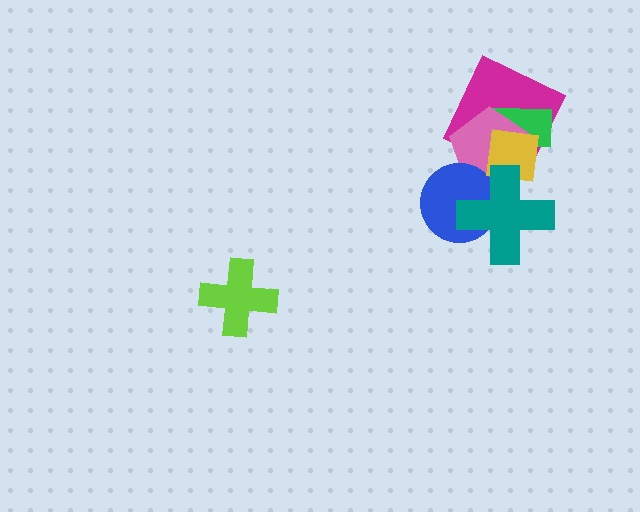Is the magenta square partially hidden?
Yes, it is partially covered by another shape.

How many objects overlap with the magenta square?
3 objects overlap with the magenta square.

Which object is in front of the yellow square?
The teal cross is in front of the yellow square.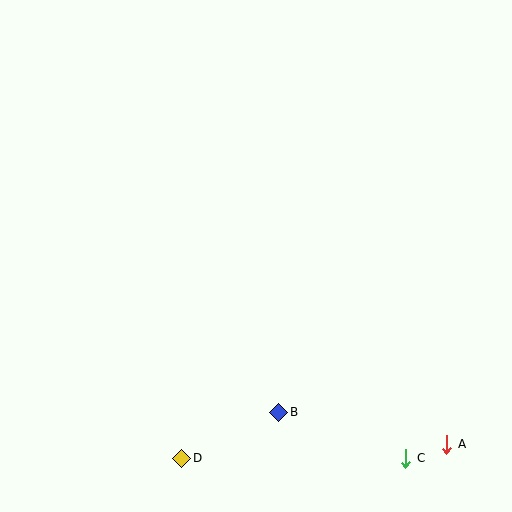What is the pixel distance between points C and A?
The distance between C and A is 43 pixels.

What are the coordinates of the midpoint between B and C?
The midpoint between B and C is at (342, 435).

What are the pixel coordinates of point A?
Point A is at (447, 444).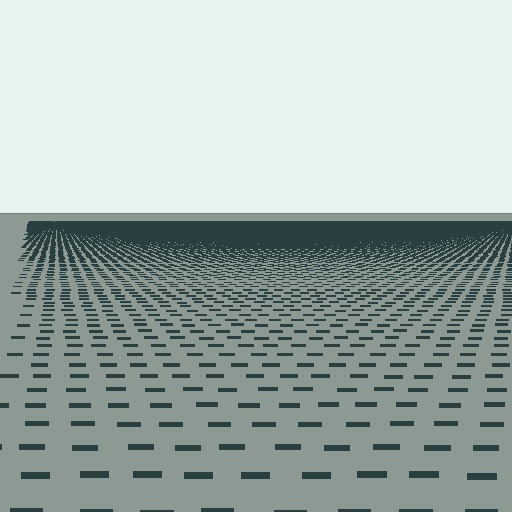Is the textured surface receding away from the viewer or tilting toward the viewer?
The surface is receding away from the viewer. Texture elements get smaller and denser toward the top.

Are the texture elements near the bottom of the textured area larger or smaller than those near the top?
Larger. Near the bottom, elements are closer to the viewer and appear at a bigger on-screen size.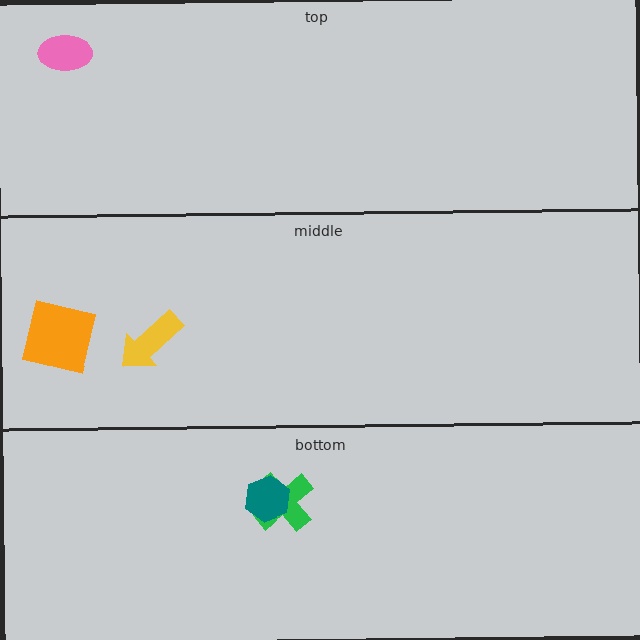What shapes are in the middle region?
The yellow arrow, the orange square.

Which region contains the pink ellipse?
The top region.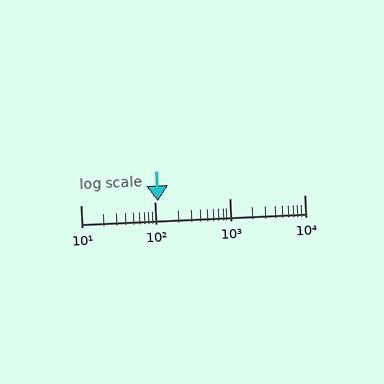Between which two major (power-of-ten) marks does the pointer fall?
The pointer is between 100 and 1000.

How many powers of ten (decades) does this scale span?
The scale spans 3 decades, from 10 to 10000.